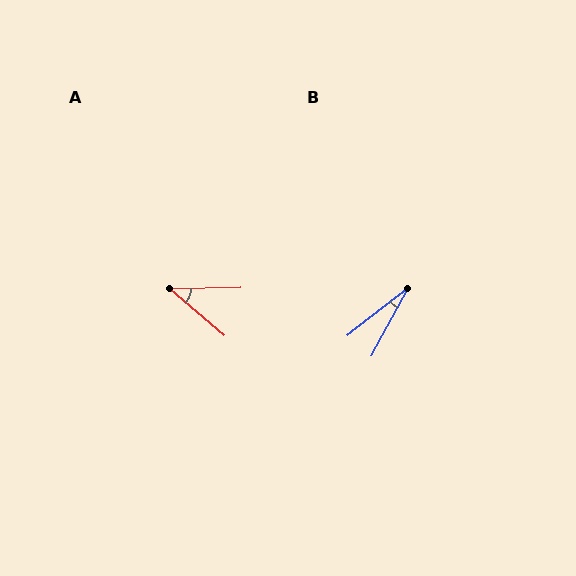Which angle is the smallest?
B, at approximately 24 degrees.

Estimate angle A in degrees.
Approximately 42 degrees.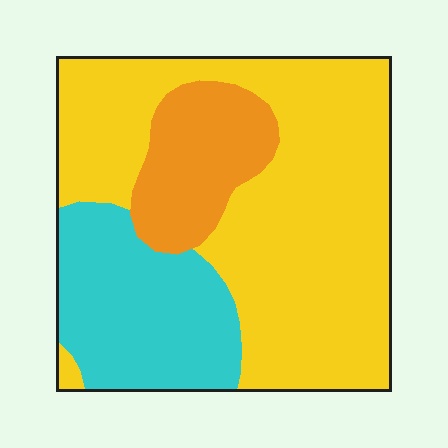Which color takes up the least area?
Orange, at roughly 15%.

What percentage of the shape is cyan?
Cyan covers 24% of the shape.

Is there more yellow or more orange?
Yellow.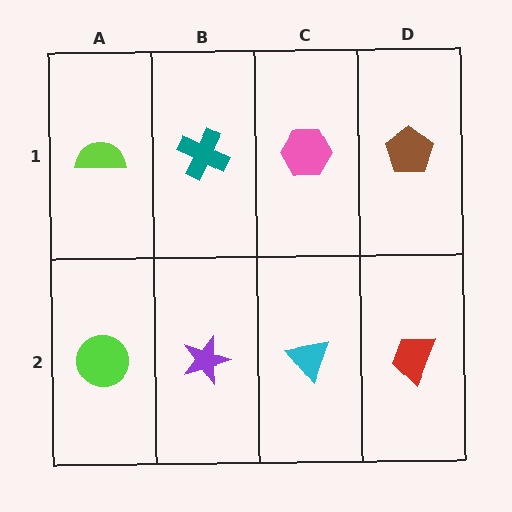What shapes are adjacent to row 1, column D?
A red trapezoid (row 2, column D), a pink hexagon (row 1, column C).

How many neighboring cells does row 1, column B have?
3.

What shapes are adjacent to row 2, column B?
A teal cross (row 1, column B), a lime circle (row 2, column A), a cyan triangle (row 2, column C).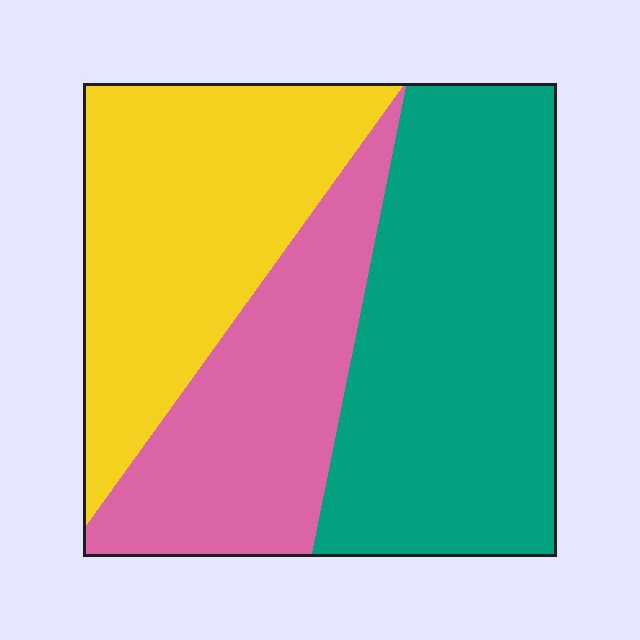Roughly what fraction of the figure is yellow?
Yellow covers about 30% of the figure.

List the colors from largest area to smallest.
From largest to smallest: teal, yellow, pink.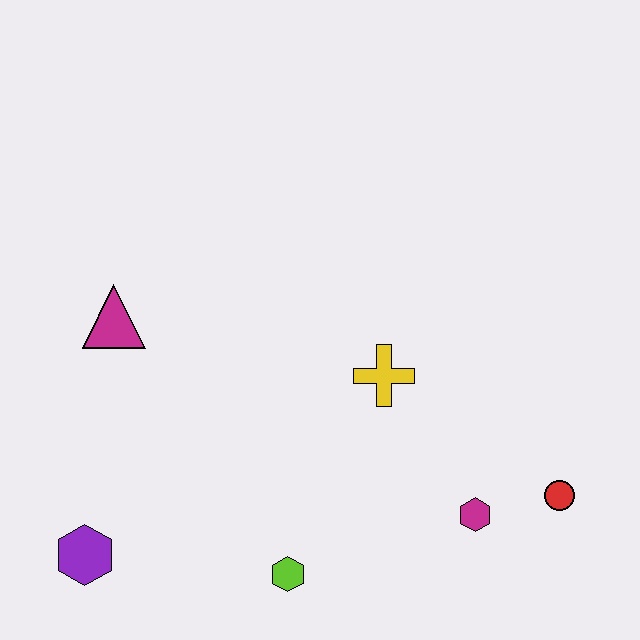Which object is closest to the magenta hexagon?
The red circle is closest to the magenta hexagon.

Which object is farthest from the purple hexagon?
The red circle is farthest from the purple hexagon.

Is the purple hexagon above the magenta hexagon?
No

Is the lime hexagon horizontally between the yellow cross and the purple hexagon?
Yes